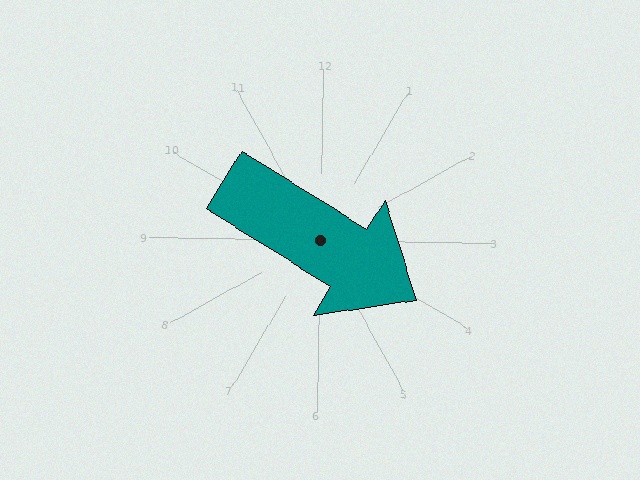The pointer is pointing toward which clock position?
Roughly 4 o'clock.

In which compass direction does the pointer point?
Southeast.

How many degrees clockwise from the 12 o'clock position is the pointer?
Approximately 121 degrees.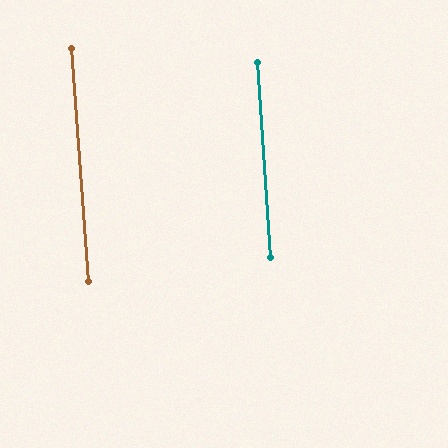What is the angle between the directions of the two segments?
Approximately 0 degrees.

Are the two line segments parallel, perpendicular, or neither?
Parallel — their directions differ by only 0.3°.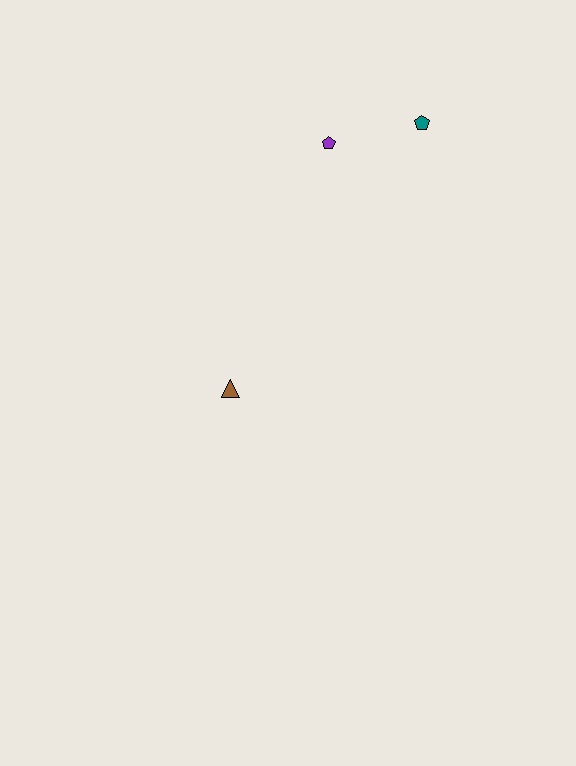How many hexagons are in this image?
There are no hexagons.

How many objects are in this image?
There are 3 objects.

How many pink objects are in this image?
There are no pink objects.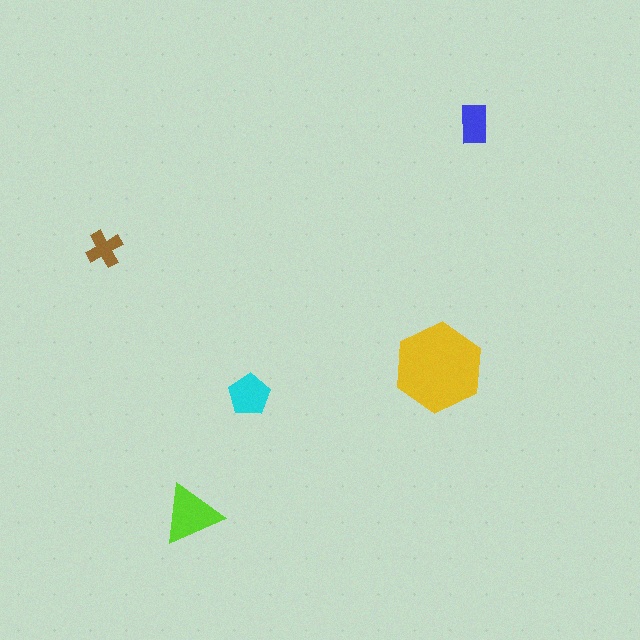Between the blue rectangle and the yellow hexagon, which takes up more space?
The yellow hexagon.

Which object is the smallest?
The brown cross.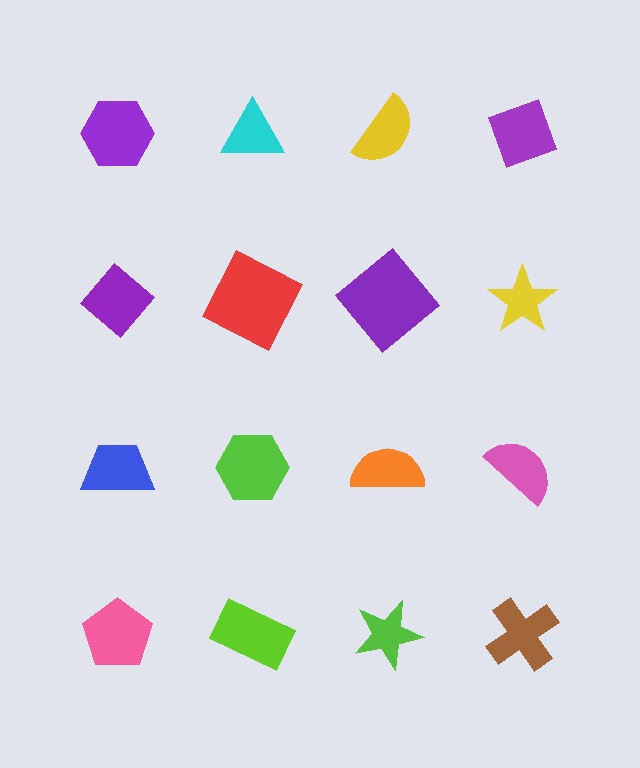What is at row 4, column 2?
A lime rectangle.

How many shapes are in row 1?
4 shapes.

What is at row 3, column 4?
A pink semicircle.